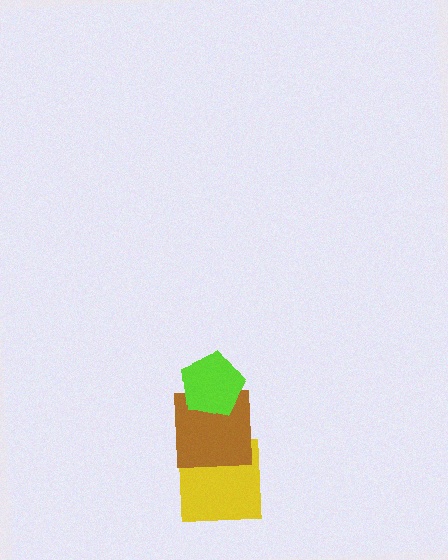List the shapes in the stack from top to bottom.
From top to bottom: the lime pentagon, the brown square, the yellow square.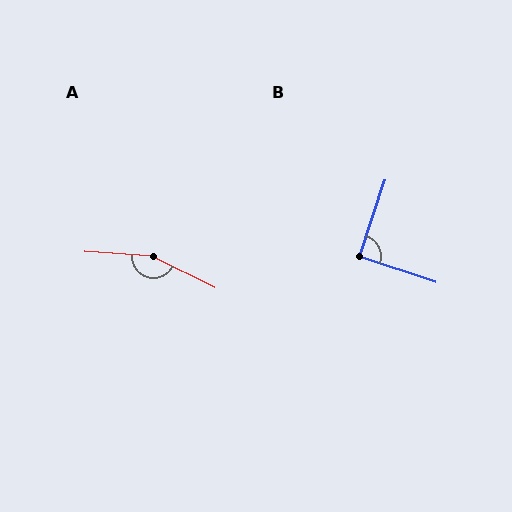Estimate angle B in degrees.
Approximately 90 degrees.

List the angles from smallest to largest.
B (90°), A (157°).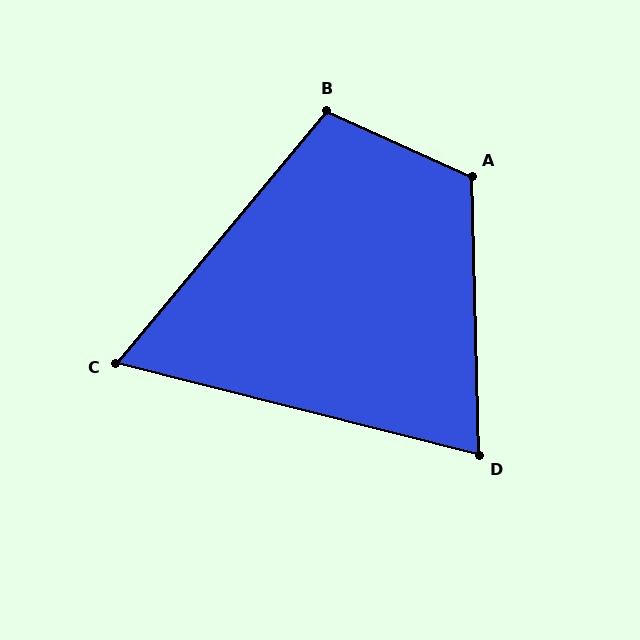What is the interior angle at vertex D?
Approximately 74 degrees (acute).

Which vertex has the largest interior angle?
A, at approximately 116 degrees.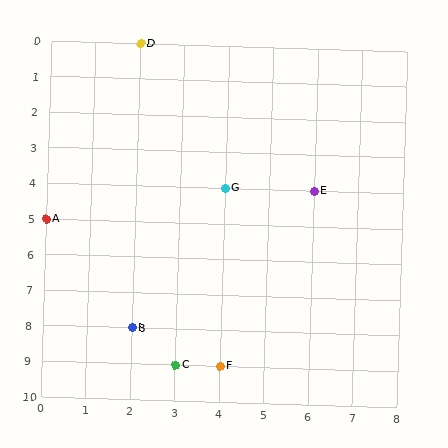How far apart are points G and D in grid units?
Points G and D are 2 columns and 4 rows apart (about 4.5 grid units diagonally).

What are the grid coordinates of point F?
Point F is at grid coordinates (4, 9).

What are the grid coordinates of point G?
Point G is at grid coordinates (4, 4).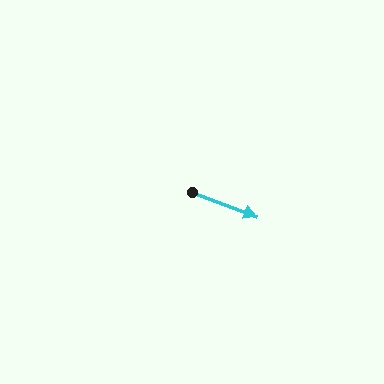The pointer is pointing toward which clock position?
Roughly 4 o'clock.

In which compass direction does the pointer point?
East.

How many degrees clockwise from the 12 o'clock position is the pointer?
Approximately 110 degrees.